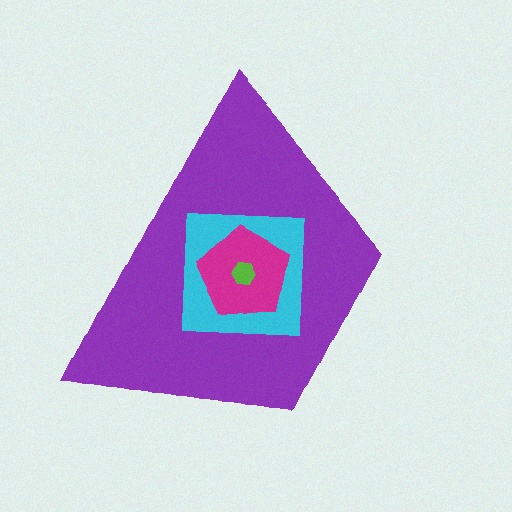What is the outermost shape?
The purple trapezoid.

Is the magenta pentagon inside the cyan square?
Yes.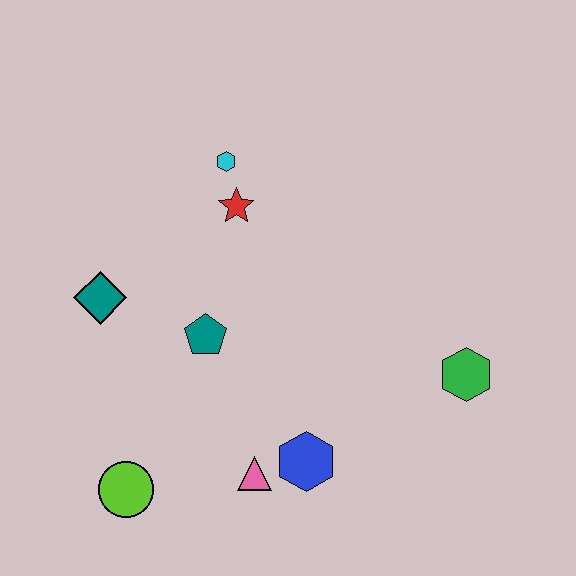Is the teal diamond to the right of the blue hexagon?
No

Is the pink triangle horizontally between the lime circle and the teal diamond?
No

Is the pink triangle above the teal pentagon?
No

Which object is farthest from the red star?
The lime circle is farthest from the red star.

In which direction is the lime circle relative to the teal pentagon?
The lime circle is below the teal pentagon.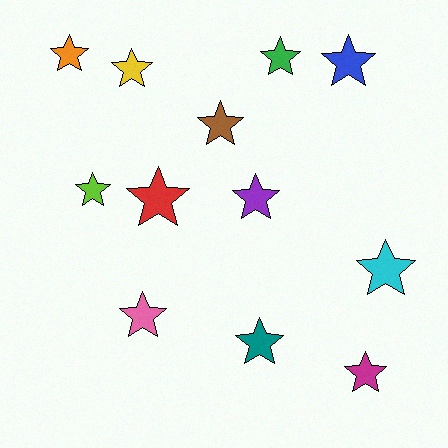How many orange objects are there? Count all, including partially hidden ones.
There is 1 orange object.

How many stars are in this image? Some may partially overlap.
There are 12 stars.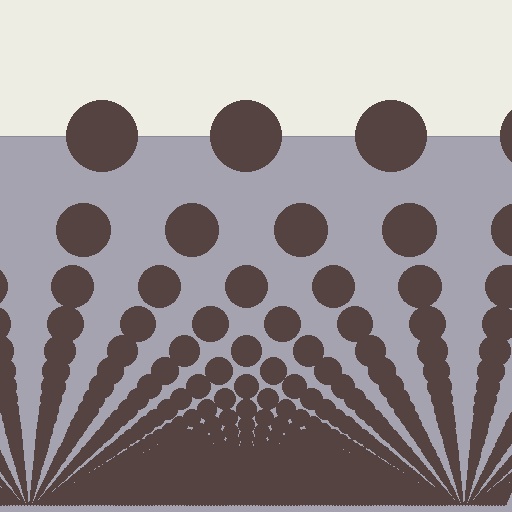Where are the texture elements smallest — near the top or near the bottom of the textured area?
Near the bottom.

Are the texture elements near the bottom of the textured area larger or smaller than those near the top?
Smaller. The gradient is inverted — elements near the bottom are smaller and denser.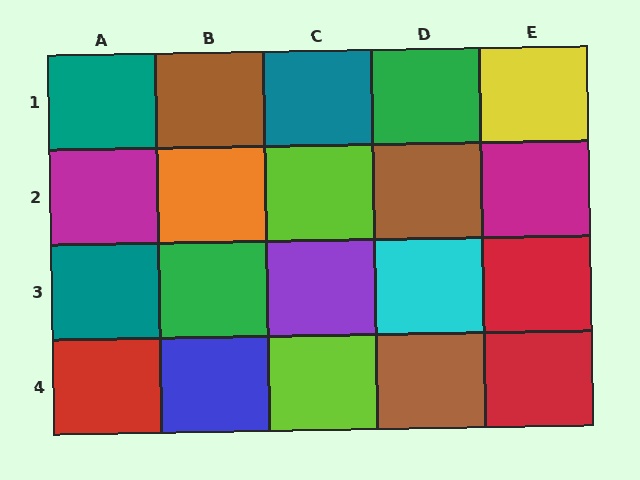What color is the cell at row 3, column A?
Teal.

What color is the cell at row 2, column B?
Orange.